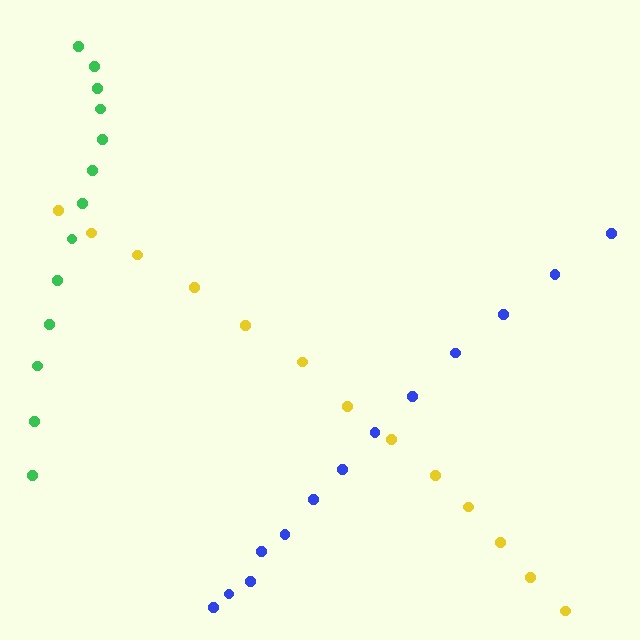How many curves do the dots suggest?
There are 3 distinct paths.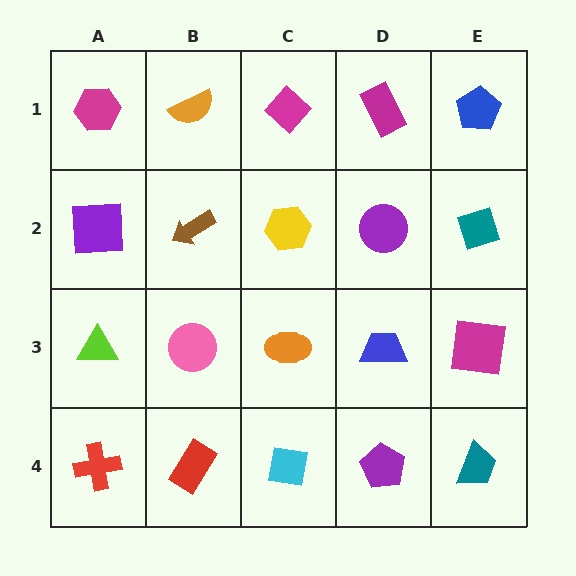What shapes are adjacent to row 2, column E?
A blue pentagon (row 1, column E), a magenta square (row 3, column E), a purple circle (row 2, column D).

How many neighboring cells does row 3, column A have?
3.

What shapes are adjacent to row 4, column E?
A magenta square (row 3, column E), a purple pentagon (row 4, column D).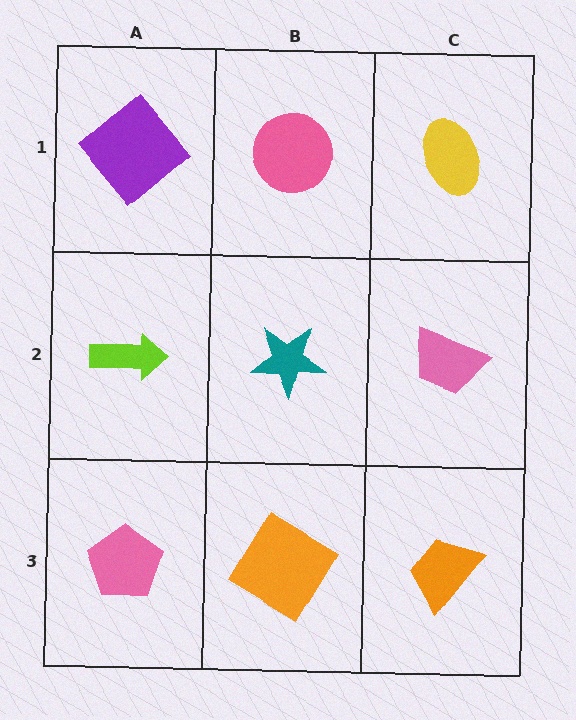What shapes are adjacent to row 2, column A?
A purple diamond (row 1, column A), a pink pentagon (row 3, column A), a teal star (row 2, column B).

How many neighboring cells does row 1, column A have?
2.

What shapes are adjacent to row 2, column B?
A pink circle (row 1, column B), an orange diamond (row 3, column B), a lime arrow (row 2, column A), a pink trapezoid (row 2, column C).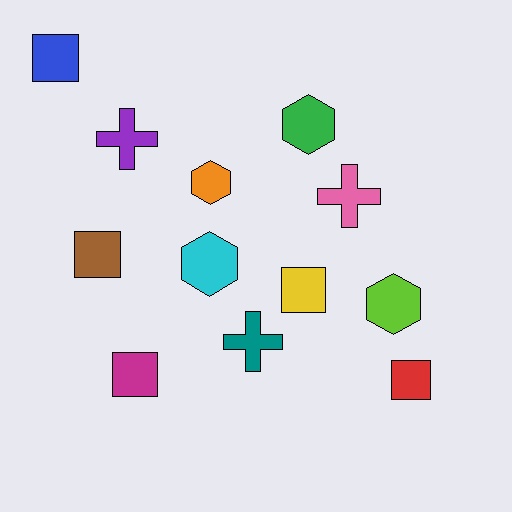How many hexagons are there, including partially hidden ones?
There are 4 hexagons.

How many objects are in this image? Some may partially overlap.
There are 12 objects.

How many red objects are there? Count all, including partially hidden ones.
There is 1 red object.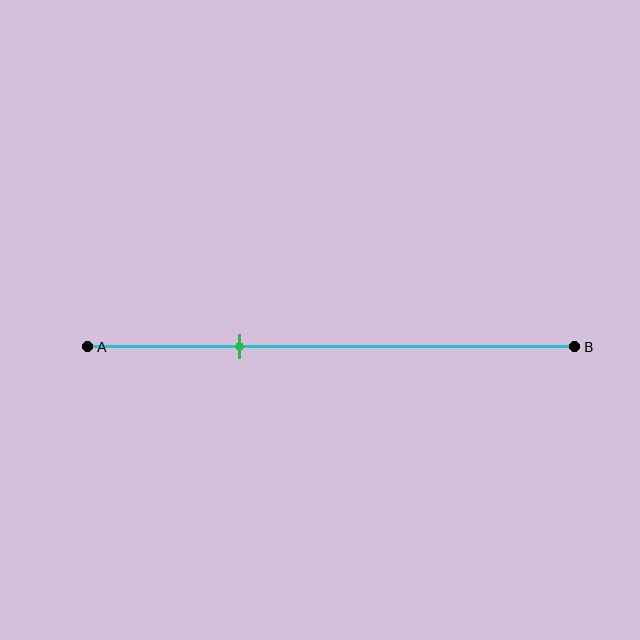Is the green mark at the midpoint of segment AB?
No, the mark is at about 30% from A, not at the 50% midpoint.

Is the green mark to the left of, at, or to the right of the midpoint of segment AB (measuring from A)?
The green mark is to the left of the midpoint of segment AB.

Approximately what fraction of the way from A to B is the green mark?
The green mark is approximately 30% of the way from A to B.